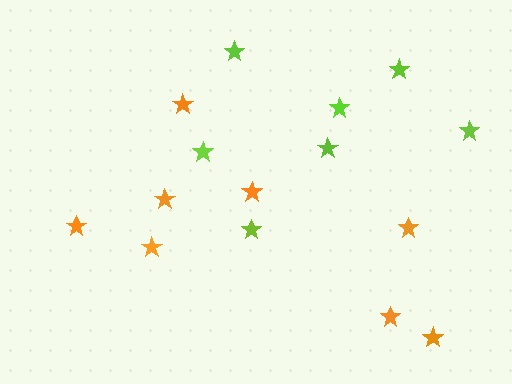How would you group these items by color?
There are 2 groups: one group of lime stars (7) and one group of orange stars (8).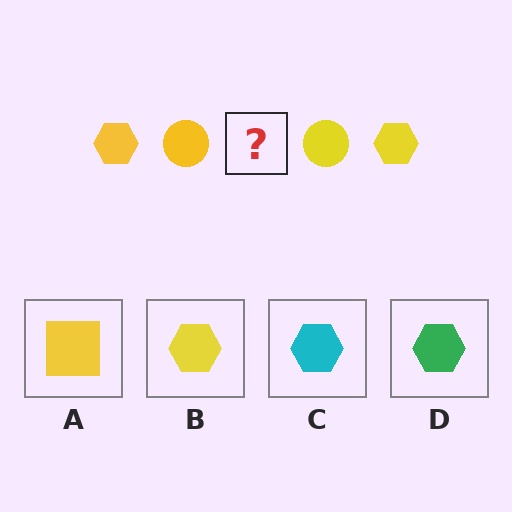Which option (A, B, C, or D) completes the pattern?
B.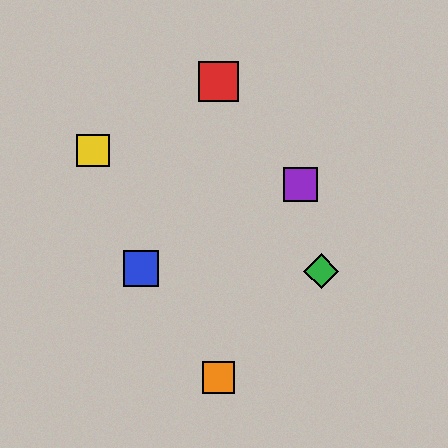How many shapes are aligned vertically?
2 shapes (the red square, the orange square) are aligned vertically.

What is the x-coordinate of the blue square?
The blue square is at x≈141.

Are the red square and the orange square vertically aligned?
Yes, both are at x≈218.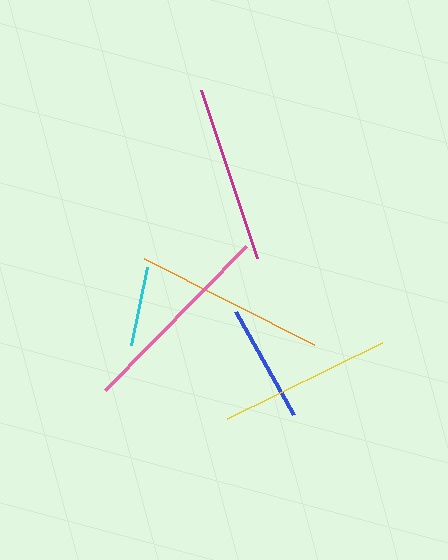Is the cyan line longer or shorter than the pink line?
The pink line is longer than the cyan line.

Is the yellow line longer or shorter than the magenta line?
The magenta line is longer than the yellow line.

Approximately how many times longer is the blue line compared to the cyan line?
The blue line is approximately 1.5 times the length of the cyan line.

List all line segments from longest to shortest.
From longest to shortest: pink, orange, magenta, yellow, blue, cyan.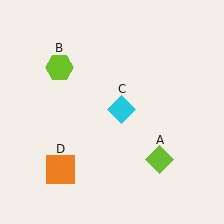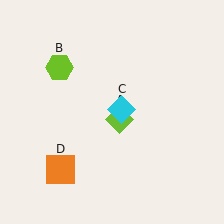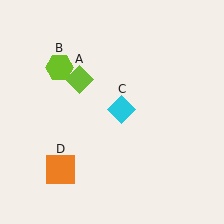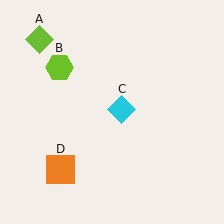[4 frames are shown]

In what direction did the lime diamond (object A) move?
The lime diamond (object A) moved up and to the left.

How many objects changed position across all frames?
1 object changed position: lime diamond (object A).